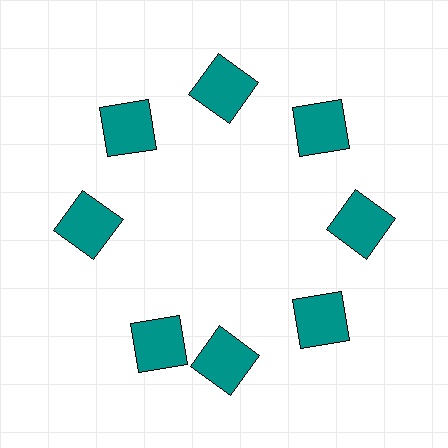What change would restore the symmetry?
The symmetry would be restored by rotating it back into even spacing with its neighbors so that all 8 squares sit at equal angles and equal distance from the center.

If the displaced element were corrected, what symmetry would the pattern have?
It would have 8-fold rotational symmetry — the pattern would map onto itself every 45 degrees.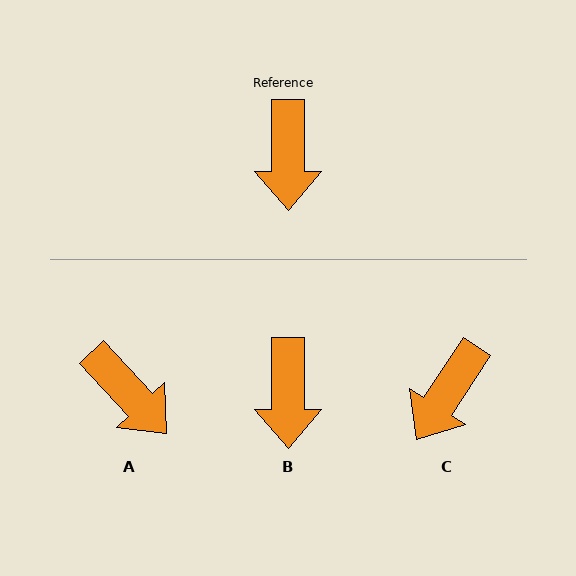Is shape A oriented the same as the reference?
No, it is off by about 43 degrees.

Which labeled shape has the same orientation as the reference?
B.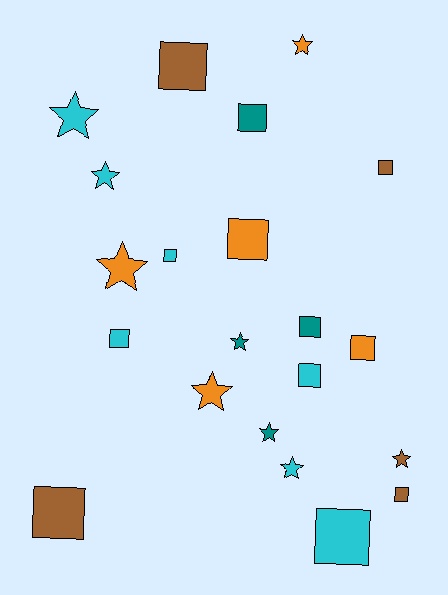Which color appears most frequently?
Cyan, with 7 objects.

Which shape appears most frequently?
Square, with 12 objects.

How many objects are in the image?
There are 21 objects.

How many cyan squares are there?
There are 4 cyan squares.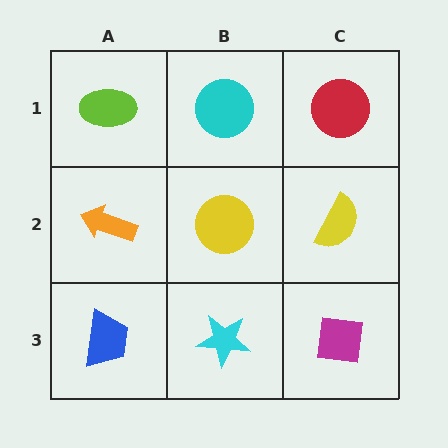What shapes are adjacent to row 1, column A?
An orange arrow (row 2, column A), a cyan circle (row 1, column B).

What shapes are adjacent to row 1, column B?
A yellow circle (row 2, column B), a lime ellipse (row 1, column A), a red circle (row 1, column C).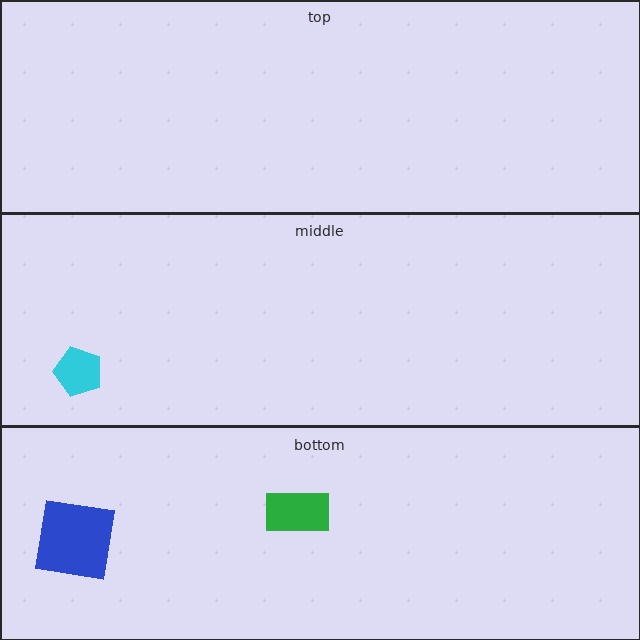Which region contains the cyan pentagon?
The middle region.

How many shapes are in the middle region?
1.